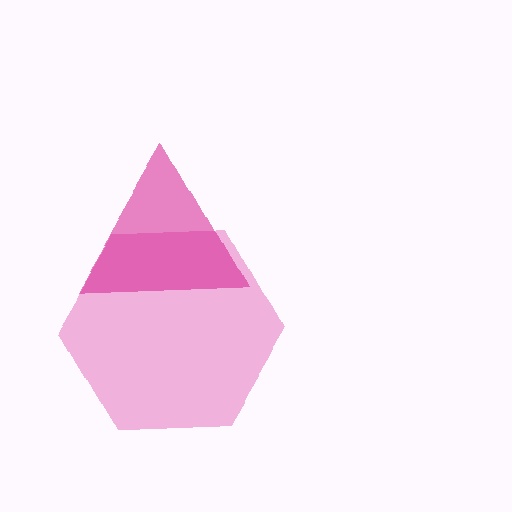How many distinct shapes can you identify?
There are 2 distinct shapes: a pink hexagon, a magenta triangle.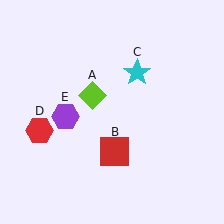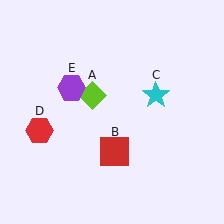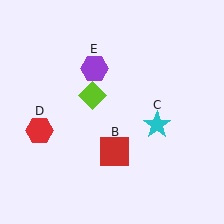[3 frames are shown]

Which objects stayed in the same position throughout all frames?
Lime diamond (object A) and red square (object B) and red hexagon (object D) remained stationary.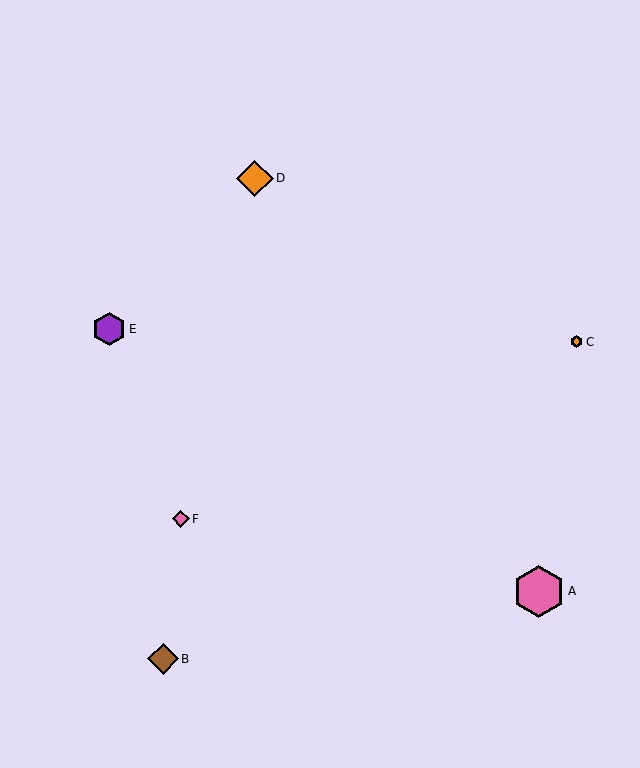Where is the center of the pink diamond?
The center of the pink diamond is at (181, 519).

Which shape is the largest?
The pink hexagon (labeled A) is the largest.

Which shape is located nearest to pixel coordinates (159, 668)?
The brown diamond (labeled B) at (163, 659) is nearest to that location.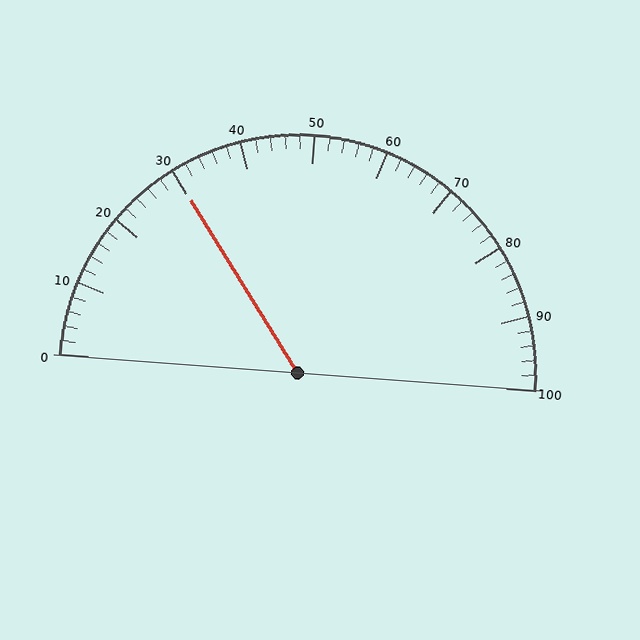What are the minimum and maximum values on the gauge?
The gauge ranges from 0 to 100.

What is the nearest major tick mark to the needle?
The nearest major tick mark is 30.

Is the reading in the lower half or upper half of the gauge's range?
The reading is in the lower half of the range (0 to 100).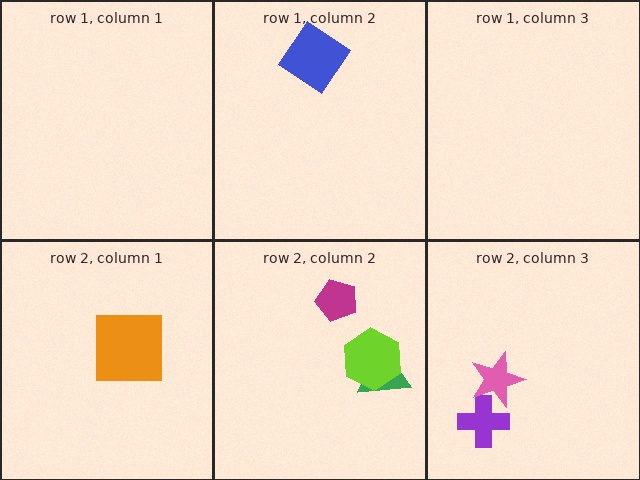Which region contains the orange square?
The row 2, column 1 region.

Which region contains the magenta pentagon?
The row 2, column 2 region.